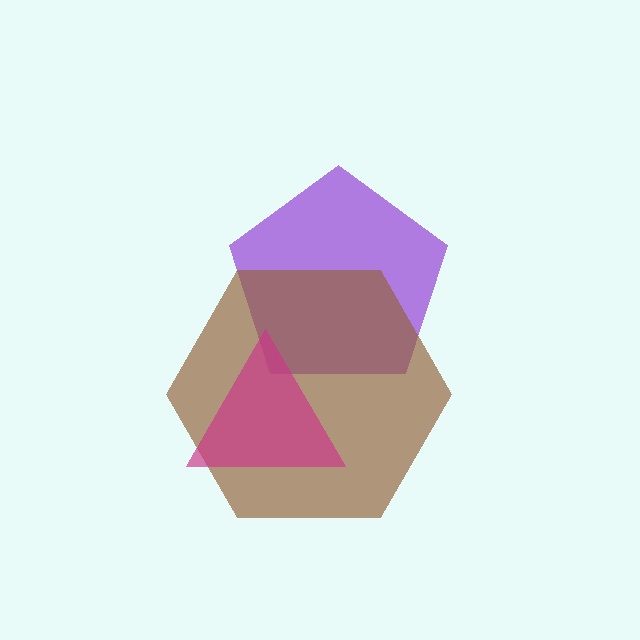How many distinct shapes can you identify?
There are 3 distinct shapes: a purple pentagon, a brown hexagon, a magenta triangle.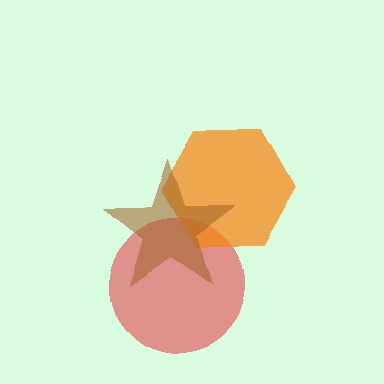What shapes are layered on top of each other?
The layered shapes are: a red circle, an orange hexagon, a brown star.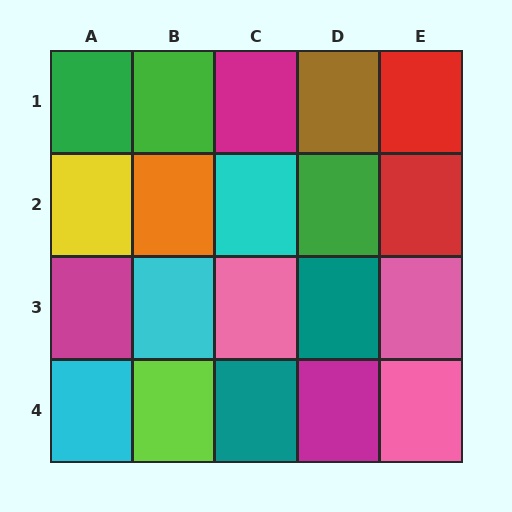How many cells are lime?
1 cell is lime.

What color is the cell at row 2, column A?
Yellow.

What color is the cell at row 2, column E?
Red.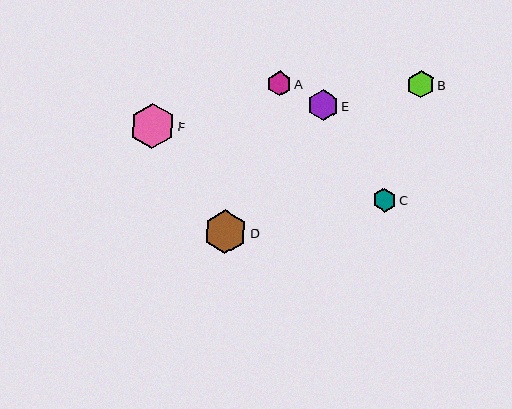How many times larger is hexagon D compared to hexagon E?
Hexagon D is approximately 1.4 times the size of hexagon E.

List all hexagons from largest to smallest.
From largest to smallest: F, D, E, B, A, C.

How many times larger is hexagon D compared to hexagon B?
Hexagon D is approximately 1.6 times the size of hexagon B.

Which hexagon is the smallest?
Hexagon C is the smallest with a size of approximately 23 pixels.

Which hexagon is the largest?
Hexagon F is the largest with a size of approximately 45 pixels.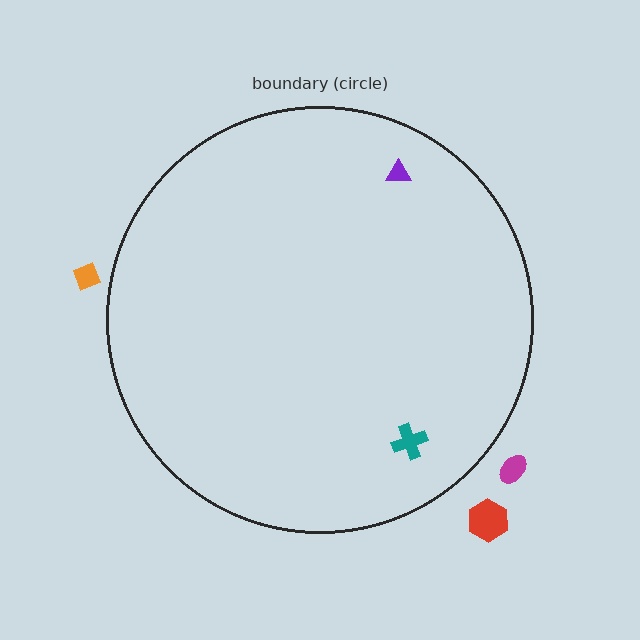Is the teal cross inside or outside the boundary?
Inside.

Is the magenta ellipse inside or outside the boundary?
Outside.